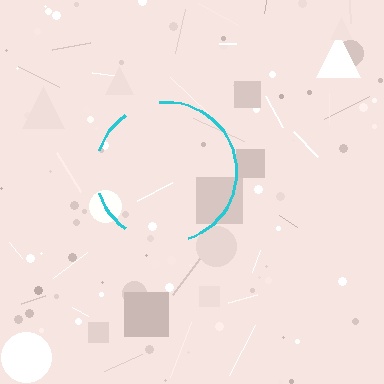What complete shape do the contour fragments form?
The contour fragments form a circle.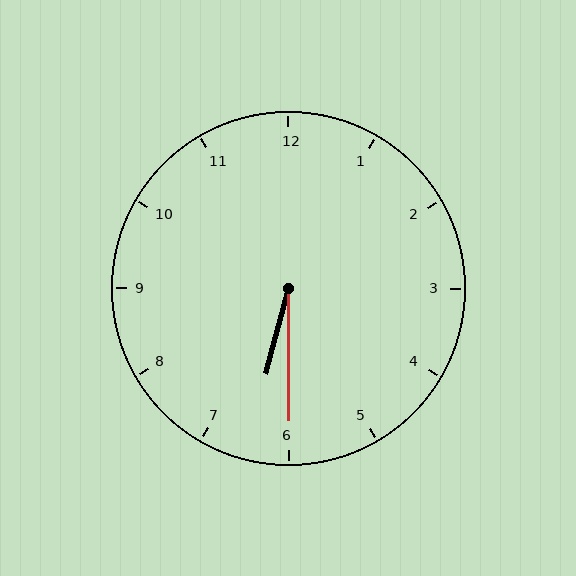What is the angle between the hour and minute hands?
Approximately 15 degrees.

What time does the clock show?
6:30.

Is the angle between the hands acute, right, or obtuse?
It is acute.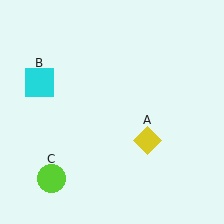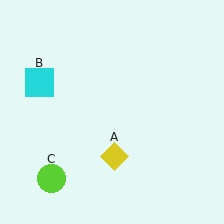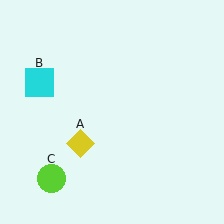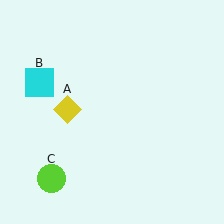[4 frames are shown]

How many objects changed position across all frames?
1 object changed position: yellow diamond (object A).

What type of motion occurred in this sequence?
The yellow diamond (object A) rotated clockwise around the center of the scene.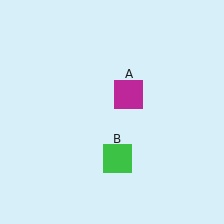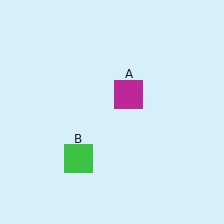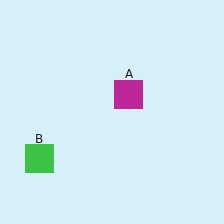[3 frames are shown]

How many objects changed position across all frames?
1 object changed position: green square (object B).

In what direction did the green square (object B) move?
The green square (object B) moved left.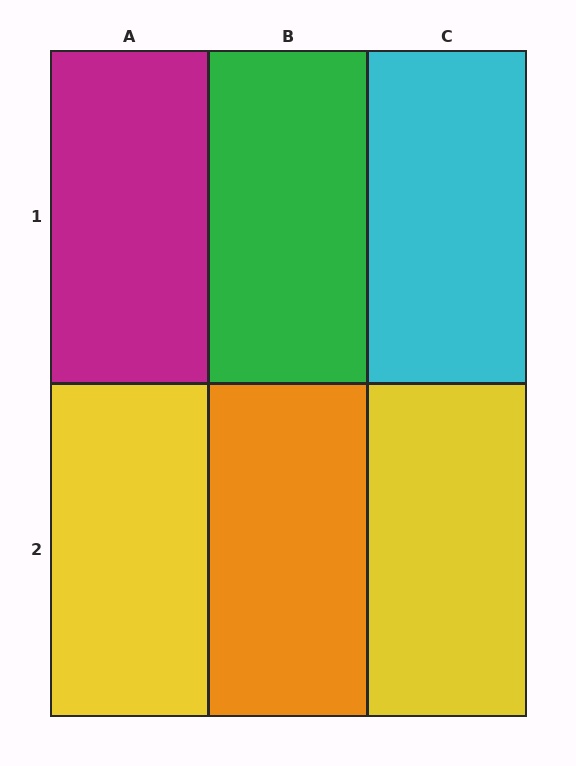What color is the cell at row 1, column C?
Cyan.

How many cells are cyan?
1 cell is cyan.